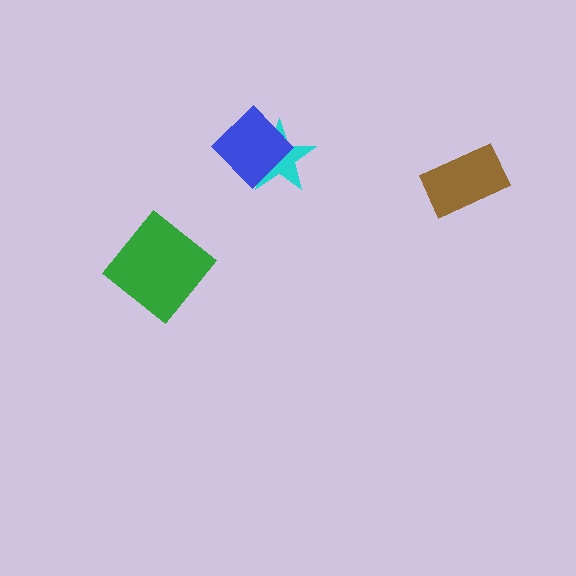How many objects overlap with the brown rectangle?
0 objects overlap with the brown rectangle.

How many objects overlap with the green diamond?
0 objects overlap with the green diamond.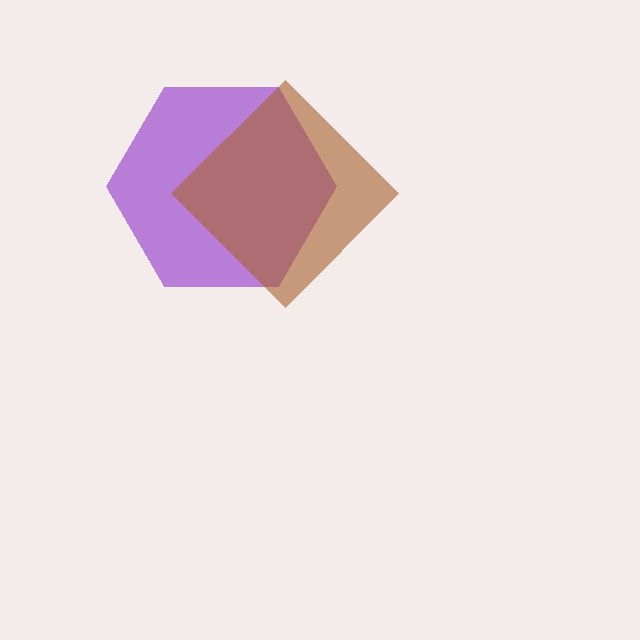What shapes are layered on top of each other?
The layered shapes are: a purple hexagon, a brown diamond.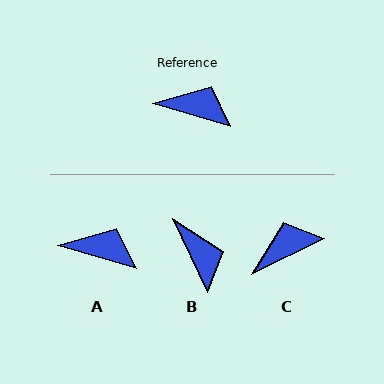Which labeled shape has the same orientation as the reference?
A.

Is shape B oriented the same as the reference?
No, it is off by about 48 degrees.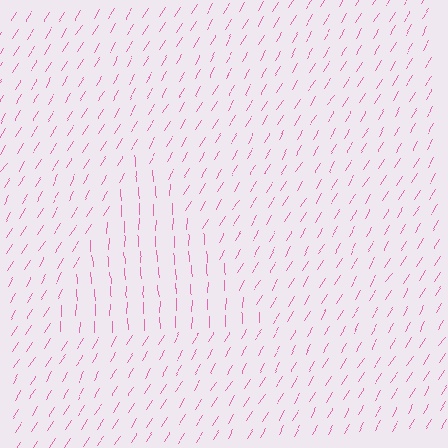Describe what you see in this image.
The image is filled with small pink line segments. A triangle region in the image has lines oriented differently from the surrounding lines, creating a visible texture boundary.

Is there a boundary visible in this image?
Yes, there is a texture boundary formed by a change in line orientation.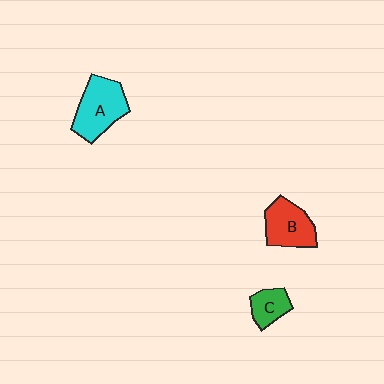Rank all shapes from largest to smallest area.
From largest to smallest: A (cyan), B (red), C (green).